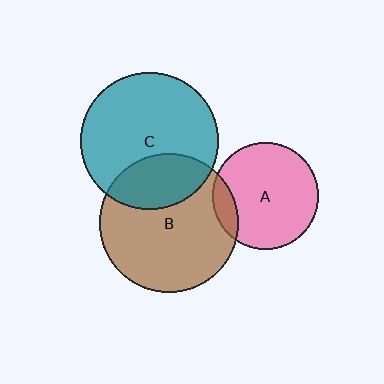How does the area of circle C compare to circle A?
Approximately 1.7 times.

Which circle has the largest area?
Circle B (brown).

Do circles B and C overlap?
Yes.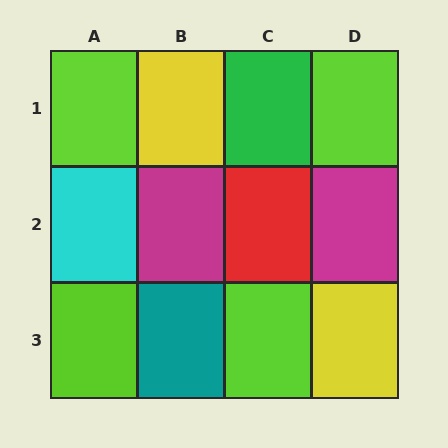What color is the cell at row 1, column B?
Yellow.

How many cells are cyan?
1 cell is cyan.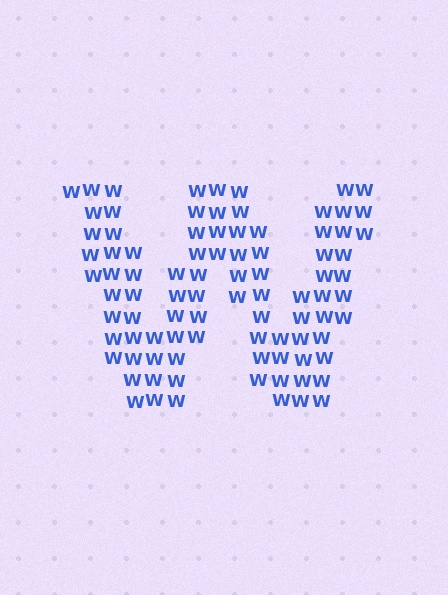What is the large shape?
The large shape is the letter W.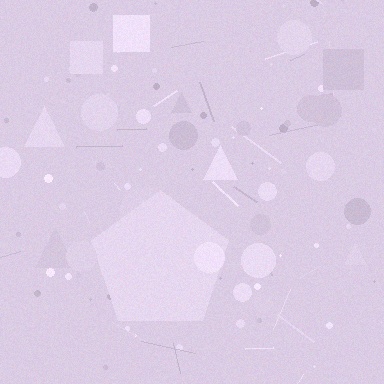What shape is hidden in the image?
A pentagon is hidden in the image.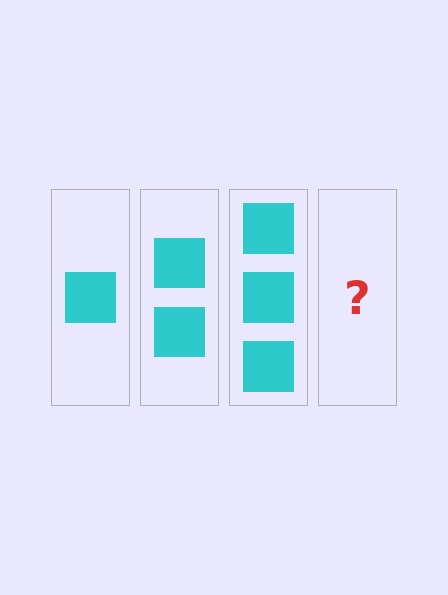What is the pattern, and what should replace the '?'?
The pattern is that each step adds one more square. The '?' should be 4 squares.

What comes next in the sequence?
The next element should be 4 squares.